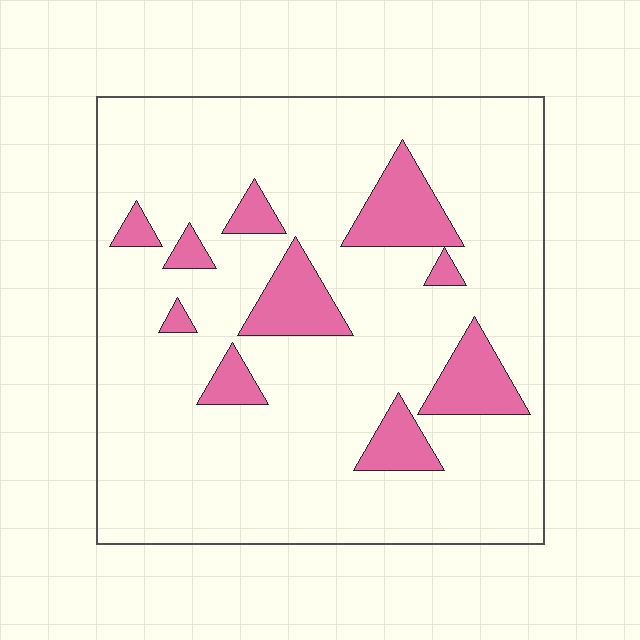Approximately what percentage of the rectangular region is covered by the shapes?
Approximately 15%.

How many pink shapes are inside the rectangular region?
10.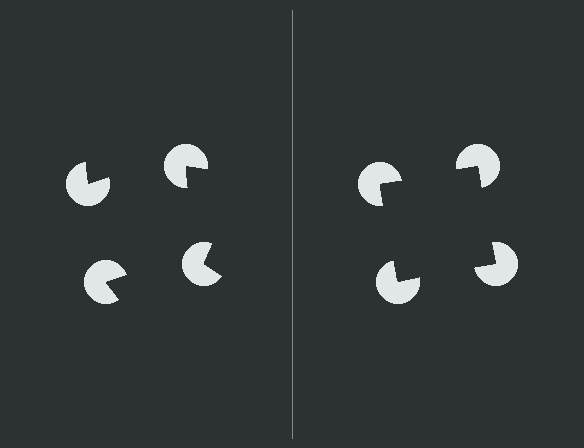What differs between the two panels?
The pac-man discs are positioned identically on both sides; only the wedge orientations differ. On the right they align to a square; on the left they are misaligned.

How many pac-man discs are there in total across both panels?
8 — 4 on each side.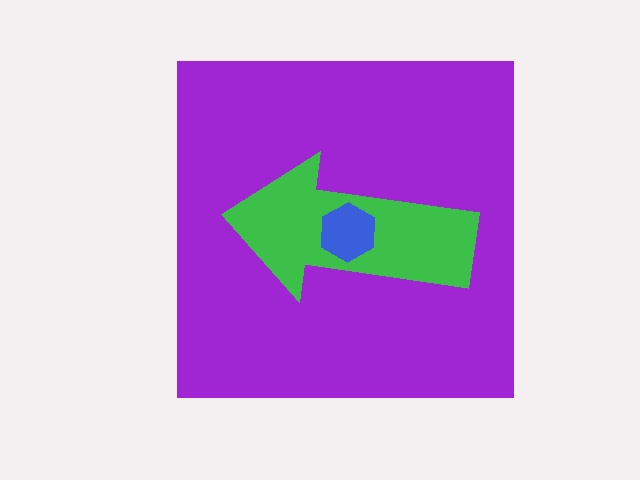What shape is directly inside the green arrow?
The blue hexagon.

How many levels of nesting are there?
3.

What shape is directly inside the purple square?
The green arrow.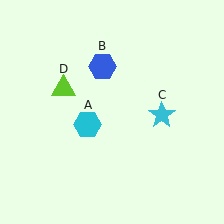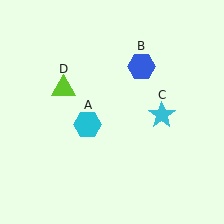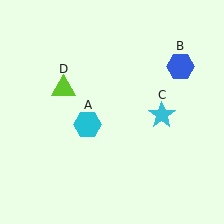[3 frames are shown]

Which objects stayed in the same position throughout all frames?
Cyan hexagon (object A) and cyan star (object C) and lime triangle (object D) remained stationary.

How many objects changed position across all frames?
1 object changed position: blue hexagon (object B).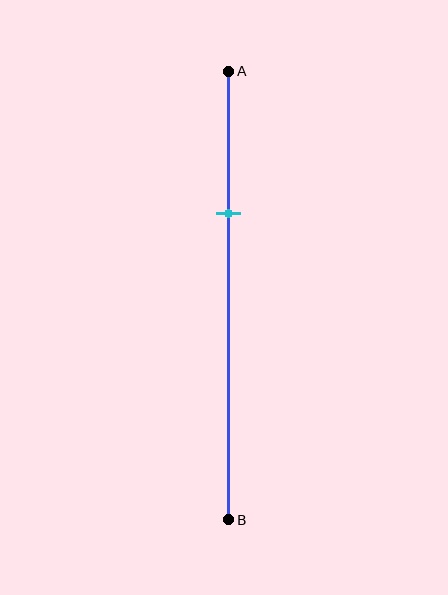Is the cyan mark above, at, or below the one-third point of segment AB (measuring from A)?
The cyan mark is approximately at the one-third point of segment AB.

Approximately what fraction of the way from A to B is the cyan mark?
The cyan mark is approximately 30% of the way from A to B.